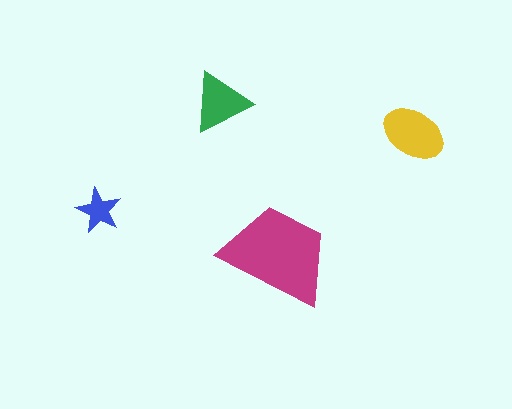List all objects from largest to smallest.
The magenta trapezoid, the yellow ellipse, the green triangle, the blue star.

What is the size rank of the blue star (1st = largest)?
4th.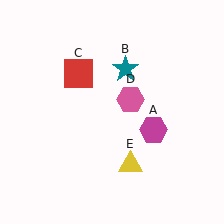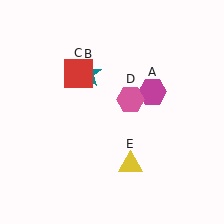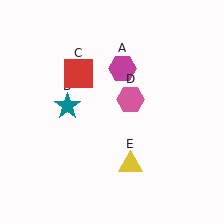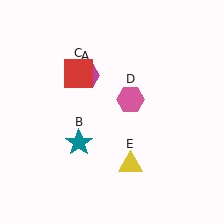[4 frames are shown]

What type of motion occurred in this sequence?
The magenta hexagon (object A), teal star (object B) rotated counterclockwise around the center of the scene.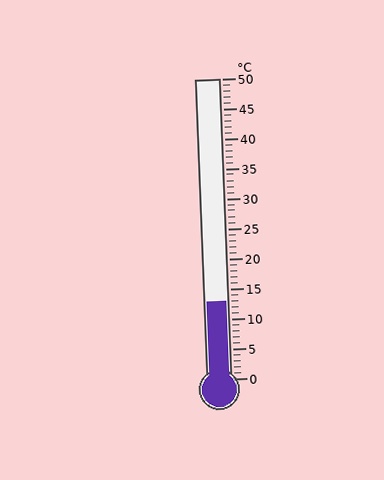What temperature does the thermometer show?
The thermometer shows approximately 13°C.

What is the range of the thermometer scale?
The thermometer scale ranges from 0°C to 50°C.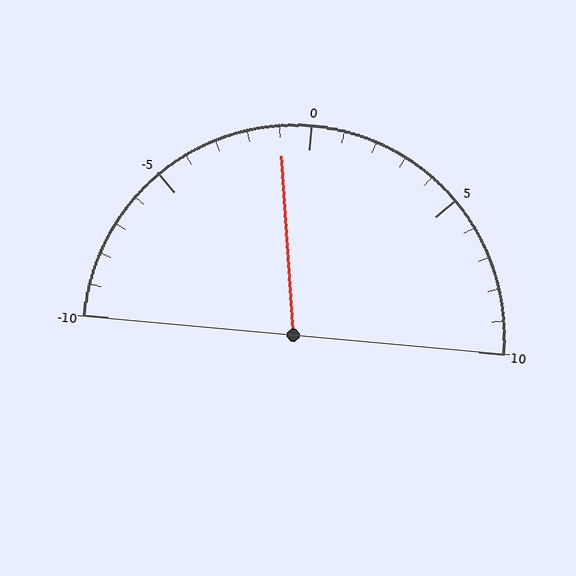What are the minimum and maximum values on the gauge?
The gauge ranges from -10 to 10.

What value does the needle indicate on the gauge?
The needle indicates approximately -1.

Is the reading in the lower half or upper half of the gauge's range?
The reading is in the lower half of the range (-10 to 10).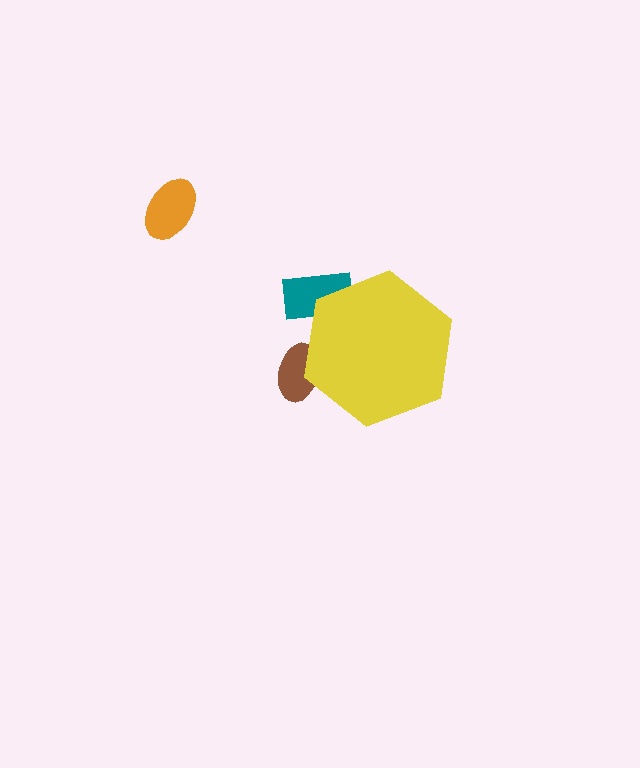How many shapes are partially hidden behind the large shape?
2 shapes are partially hidden.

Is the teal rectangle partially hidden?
Yes, the teal rectangle is partially hidden behind the yellow hexagon.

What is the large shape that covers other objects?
A yellow hexagon.